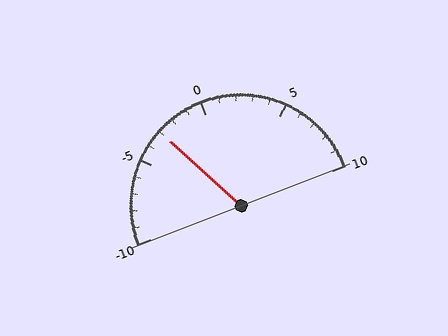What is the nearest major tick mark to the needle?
The nearest major tick mark is -5.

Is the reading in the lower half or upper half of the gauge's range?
The reading is in the lower half of the range (-10 to 10).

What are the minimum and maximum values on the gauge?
The gauge ranges from -10 to 10.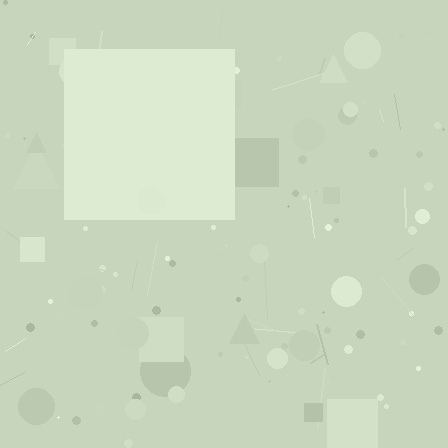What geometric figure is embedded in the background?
A square is embedded in the background.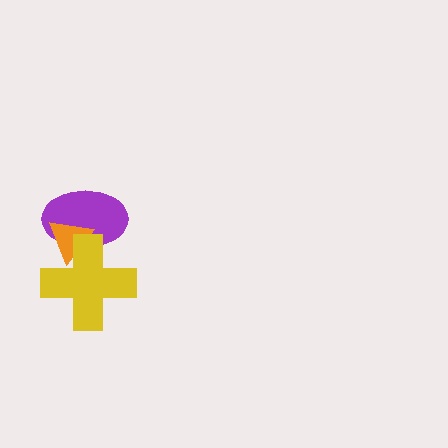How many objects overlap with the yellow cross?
2 objects overlap with the yellow cross.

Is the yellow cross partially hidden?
No, no other shape covers it.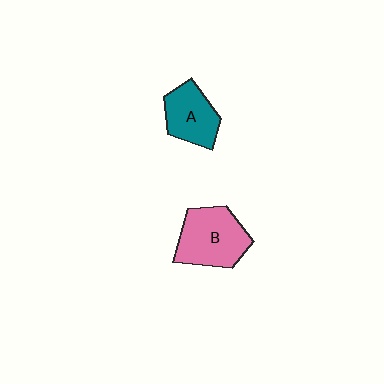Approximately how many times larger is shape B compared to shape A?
Approximately 1.4 times.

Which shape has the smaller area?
Shape A (teal).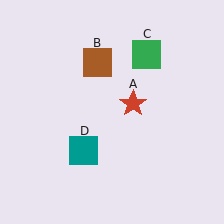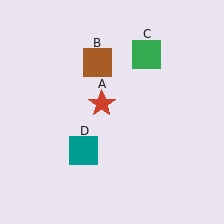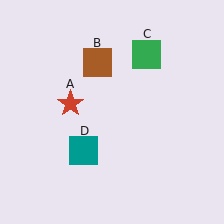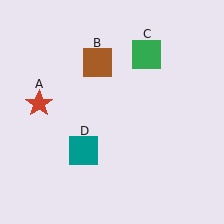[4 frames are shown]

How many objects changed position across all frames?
1 object changed position: red star (object A).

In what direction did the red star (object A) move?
The red star (object A) moved left.